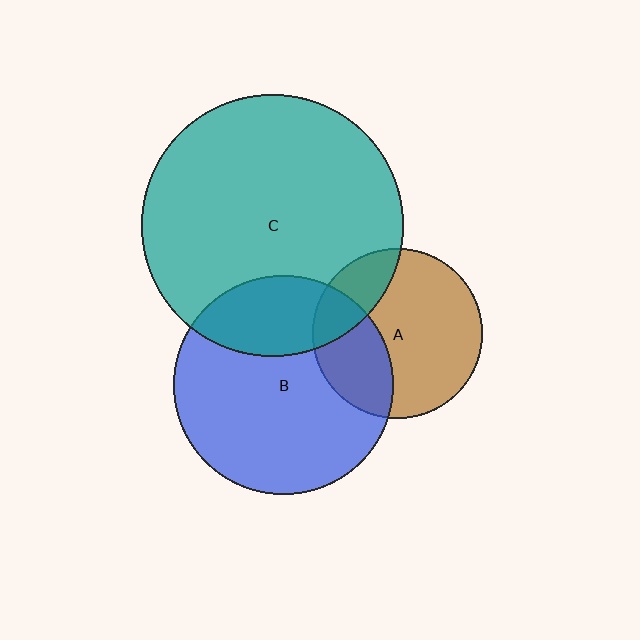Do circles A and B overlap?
Yes.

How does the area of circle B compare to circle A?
Approximately 1.7 times.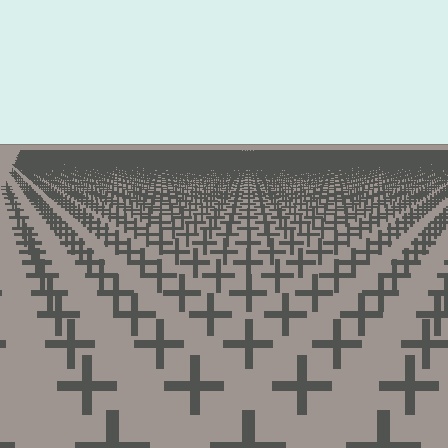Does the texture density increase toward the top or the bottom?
Density increases toward the top.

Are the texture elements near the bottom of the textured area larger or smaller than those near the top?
Larger. Near the bottom, elements are closer to the viewer and appear at a bigger on-screen size.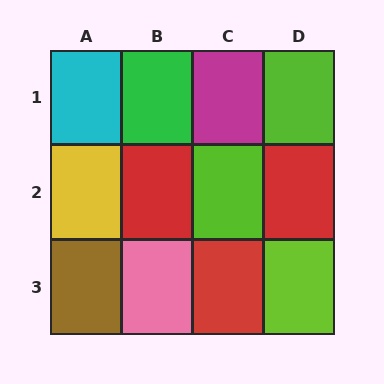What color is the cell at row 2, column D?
Red.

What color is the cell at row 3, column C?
Red.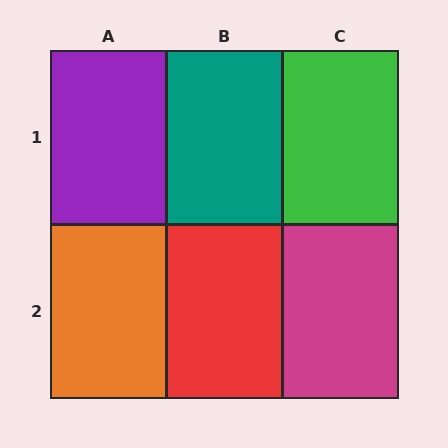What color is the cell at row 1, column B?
Teal.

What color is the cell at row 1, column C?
Green.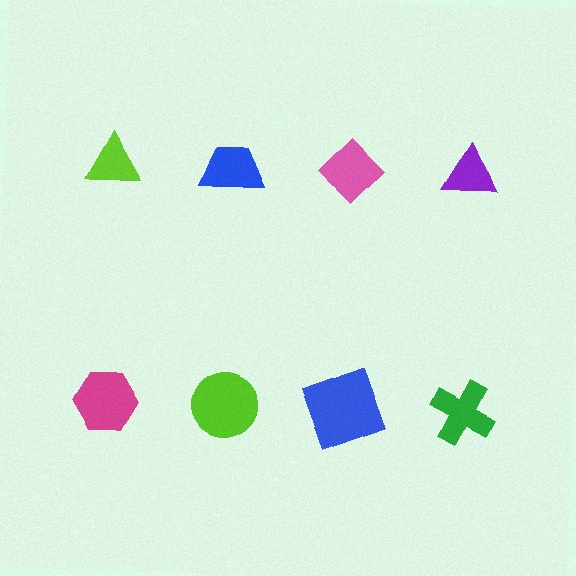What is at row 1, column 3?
A pink diamond.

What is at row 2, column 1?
A magenta hexagon.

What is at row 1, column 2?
A blue trapezoid.